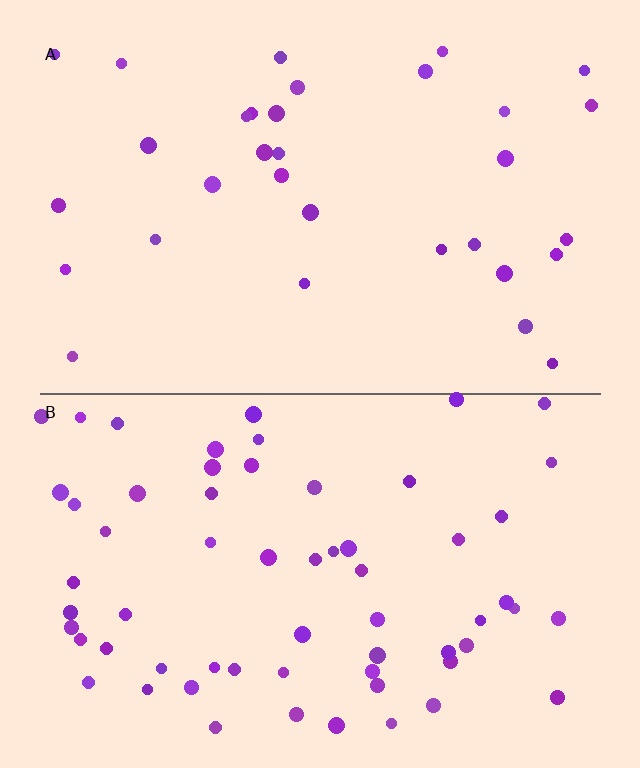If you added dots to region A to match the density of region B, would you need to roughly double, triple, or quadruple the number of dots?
Approximately double.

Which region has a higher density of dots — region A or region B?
B (the bottom).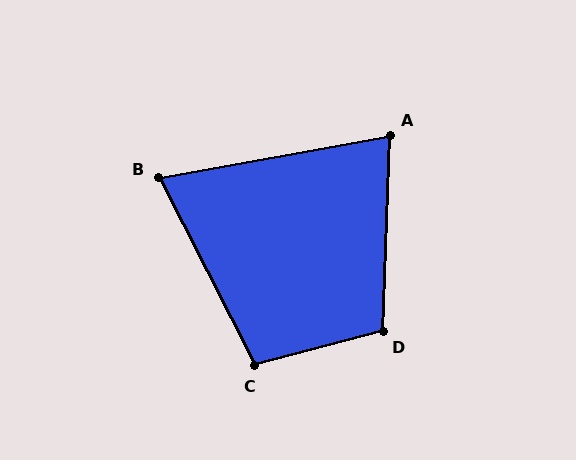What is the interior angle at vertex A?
Approximately 78 degrees (acute).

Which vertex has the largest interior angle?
D, at approximately 107 degrees.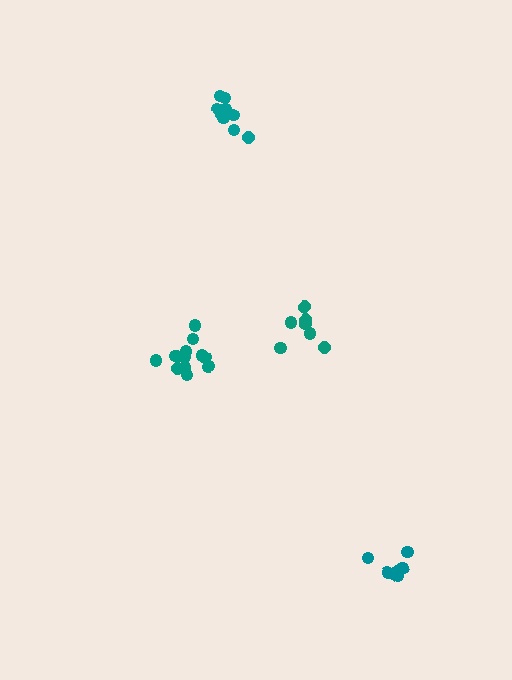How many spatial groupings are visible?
There are 4 spatial groupings.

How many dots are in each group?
Group 1: 13 dots, Group 2: 9 dots, Group 3: 8 dots, Group 4: 8 dots (38 total).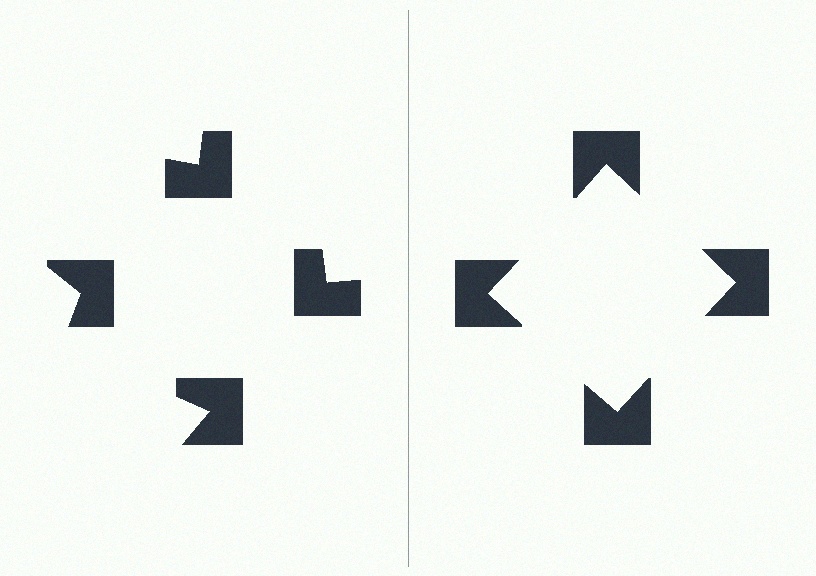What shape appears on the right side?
An illusory square.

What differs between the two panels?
The notched squares are positioned identically on both sides; only the wedge orientations differ. On the right they align to a square; on the left they are misaligned.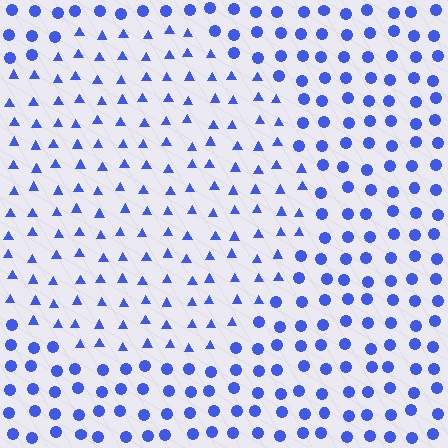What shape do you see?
I see a circle.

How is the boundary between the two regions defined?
The boundary is defined by a change in element shape: triangles inside vs. circles outside. All elements share the same color and spacing.